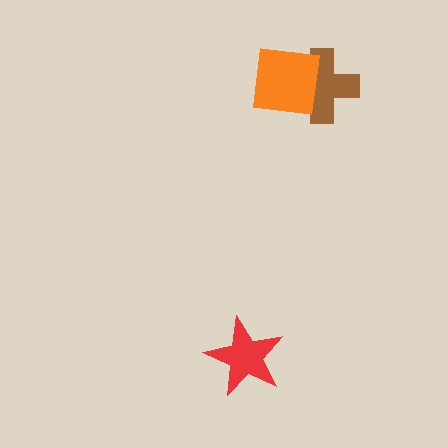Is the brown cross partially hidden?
Yes, it is partially covered by another shape.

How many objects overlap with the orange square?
1 object overlaps with the orange square.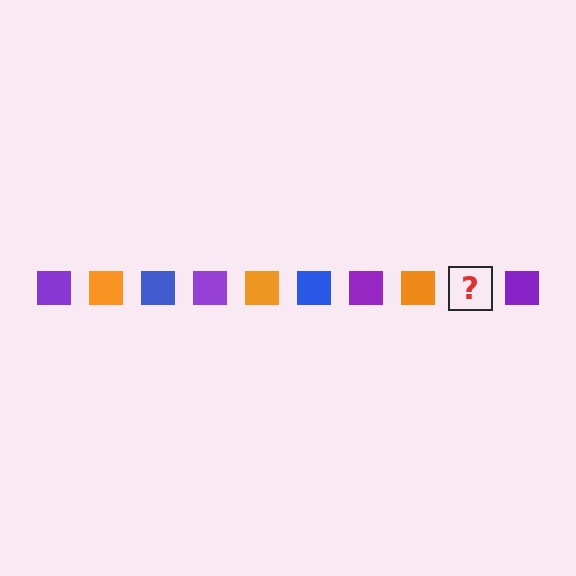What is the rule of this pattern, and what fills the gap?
The rule is that the pattern cycles through purple, orange, blue squares. The gap should be filled with a blue square.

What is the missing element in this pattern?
The missing element is a blue square.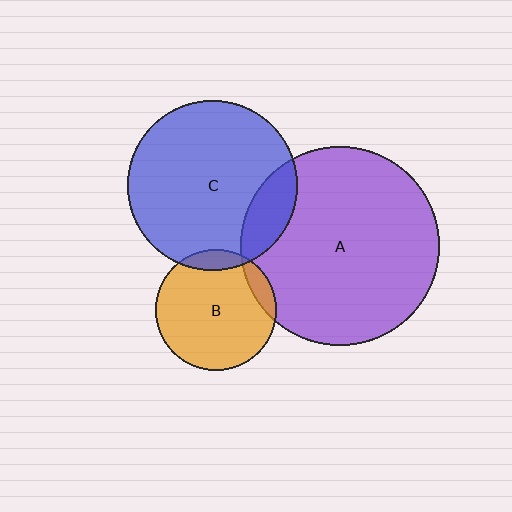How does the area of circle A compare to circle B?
Approximately 2.7 times.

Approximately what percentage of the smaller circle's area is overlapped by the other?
Approximately 15%.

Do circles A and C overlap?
Yes.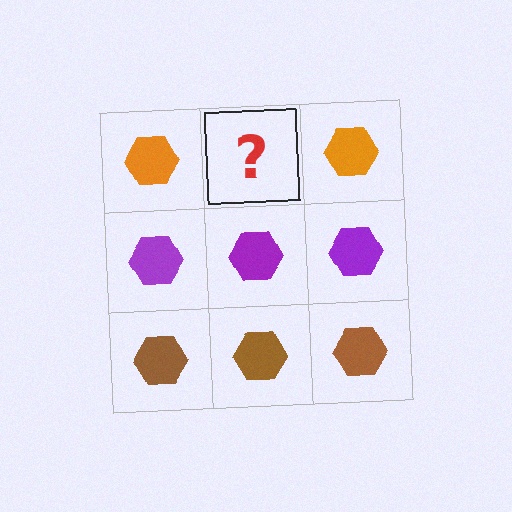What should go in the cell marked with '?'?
The missing cell should contain an orange hexagon.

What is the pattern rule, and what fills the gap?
The rule is that each row has a consistent color. The gap should be filled with an orange hexagon.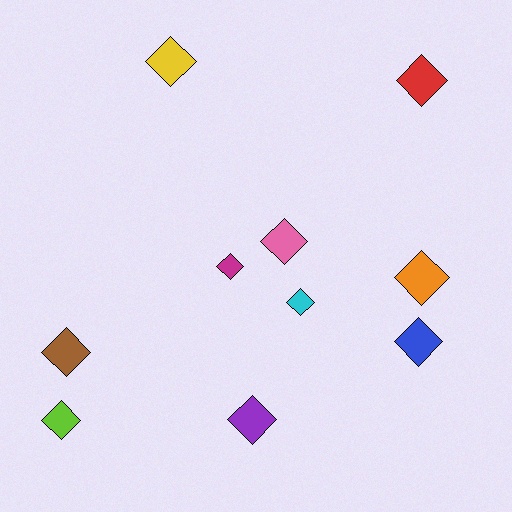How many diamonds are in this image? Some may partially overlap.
There are 10 diamonds.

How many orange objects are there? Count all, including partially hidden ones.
There is 1 orange object.